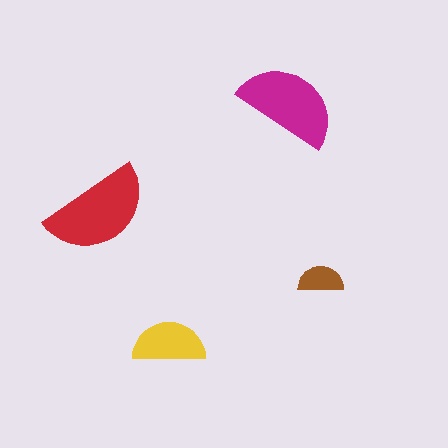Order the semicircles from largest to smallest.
the red one, the magenta one, the yellow one, the brown one.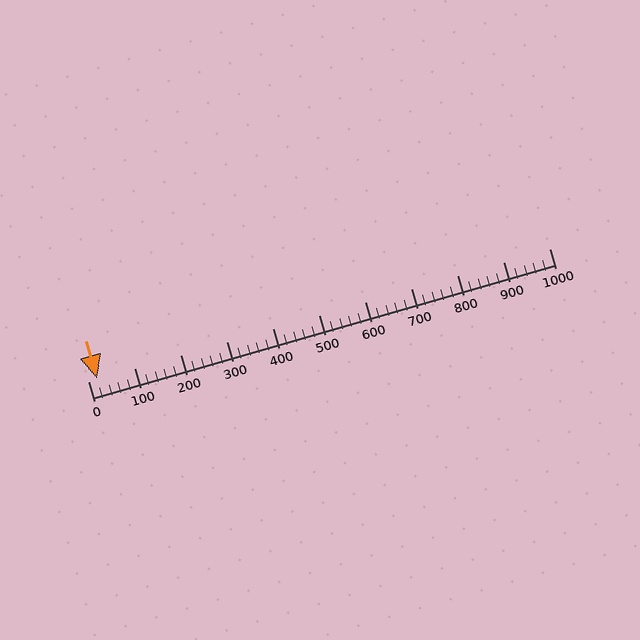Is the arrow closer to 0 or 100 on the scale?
The arrow is closer to 0.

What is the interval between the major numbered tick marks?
The major tick marks are spaced 100 units apart.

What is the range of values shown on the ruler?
The ruler shows values from 0 to 1000.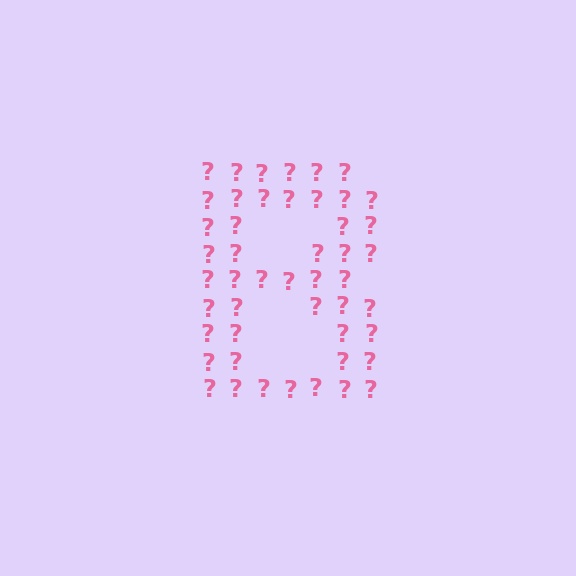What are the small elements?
The small elements are question marks.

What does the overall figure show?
The overall figure shows the letter B.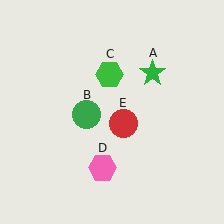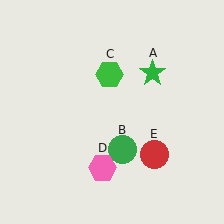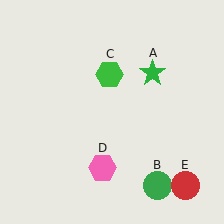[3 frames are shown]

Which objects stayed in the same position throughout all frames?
Green star (object A) and green hexagon (object C) and pink hexagon (object D) remained stationary.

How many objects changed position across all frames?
2 objects changed position: green circle (object B), red circle (object E).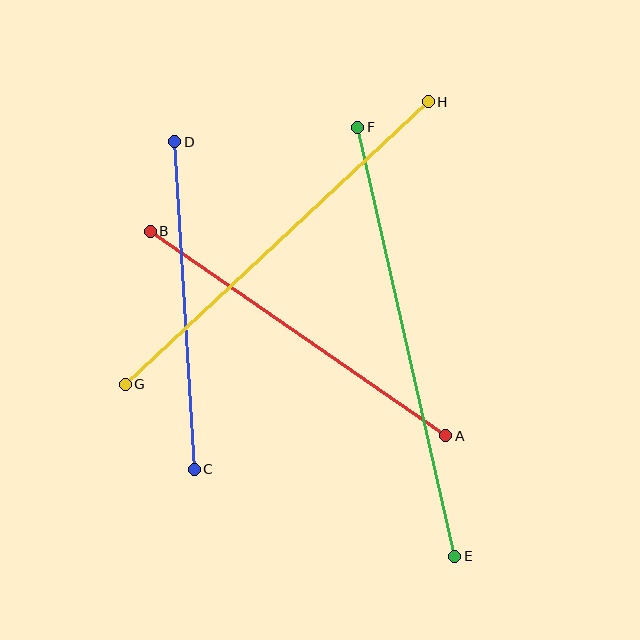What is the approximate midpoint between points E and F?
The midpoint is at approximately (406, 342) pixels.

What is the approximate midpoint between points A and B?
The midpoint is at approximately (298, 333) pixels.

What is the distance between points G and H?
The distance is approximately 414 pixels.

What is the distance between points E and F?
The distance is approximately 440 pixels.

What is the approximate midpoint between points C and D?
The midpoint is at approximately (184, 306) pixels.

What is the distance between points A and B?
The distance is approximately 359 pixels.